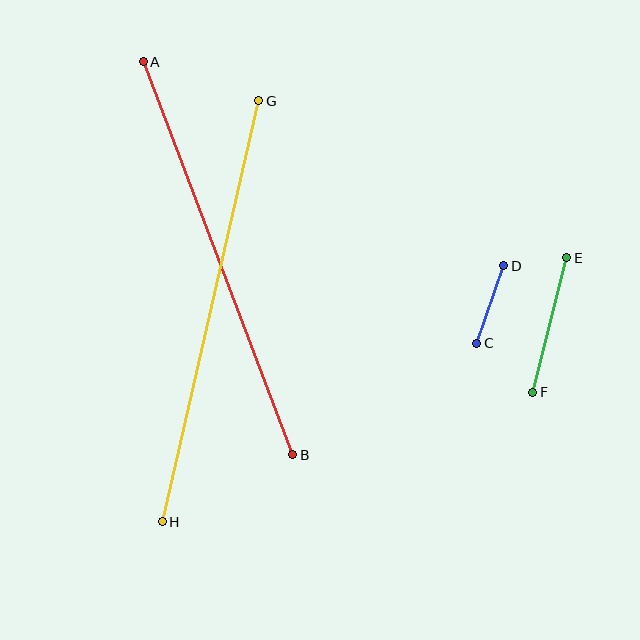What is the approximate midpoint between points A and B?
The midpoint is at approximately (218, 258) pixels.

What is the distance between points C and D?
The distance is approximately 82 pixels.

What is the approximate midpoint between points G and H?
The midpoint is at approximately (210, 311) pixels.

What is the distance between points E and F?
The distance is approximately 139 pixels.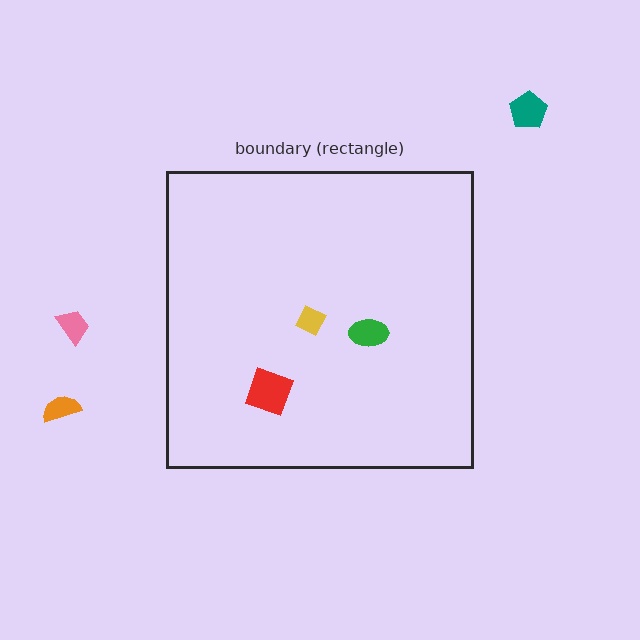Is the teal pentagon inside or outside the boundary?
Outside.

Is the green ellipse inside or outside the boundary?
Inside.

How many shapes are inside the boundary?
3 inside, 3 outside.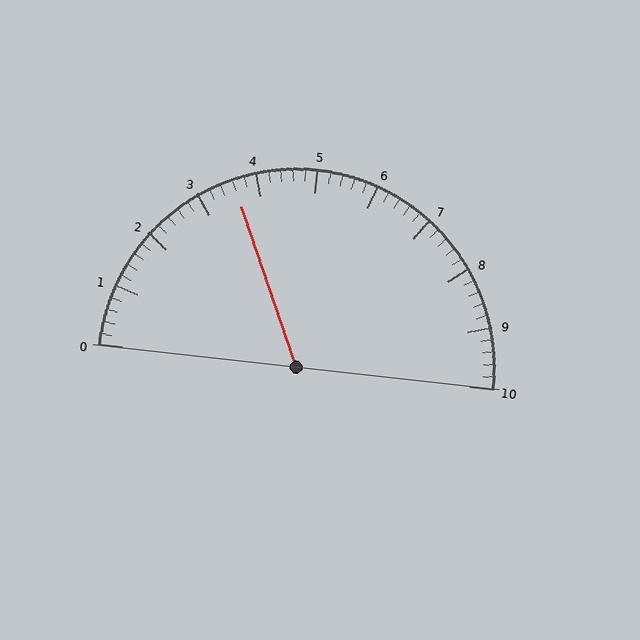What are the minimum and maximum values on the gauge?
The gauge ranges from 0 to 10.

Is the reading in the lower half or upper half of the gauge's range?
The reading is in the lower half of the range (0 to 10).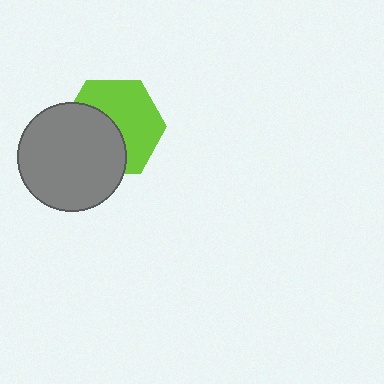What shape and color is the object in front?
The object in front is a gray circle.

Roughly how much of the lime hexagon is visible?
About half of it is visible (roughly 56%).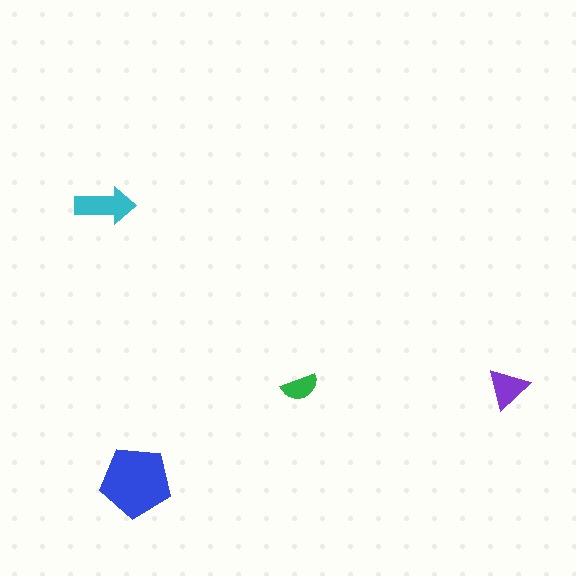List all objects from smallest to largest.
The green semicircle, the purple triangle, the cyan arrow, the blue pentagon.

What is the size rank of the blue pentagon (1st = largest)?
1st.